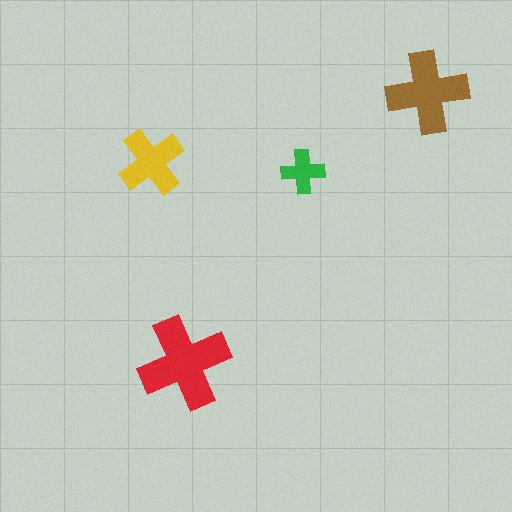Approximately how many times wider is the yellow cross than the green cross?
About 1.5 times wider.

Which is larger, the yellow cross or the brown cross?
The brown one.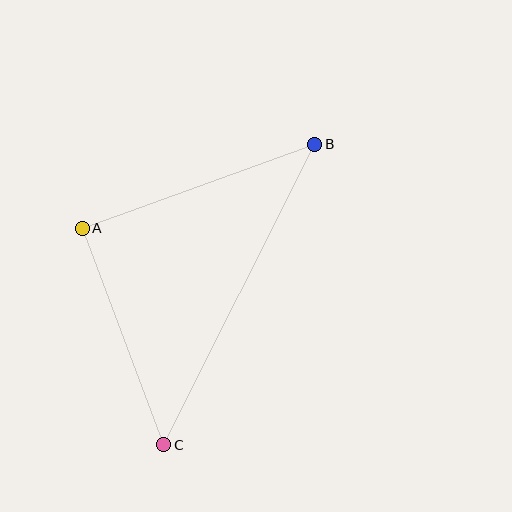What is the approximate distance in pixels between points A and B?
The distance between A and B is approximately 247 pixels.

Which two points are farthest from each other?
Points B and C are farthest from each other.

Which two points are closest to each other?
Points A and C are closest to each other.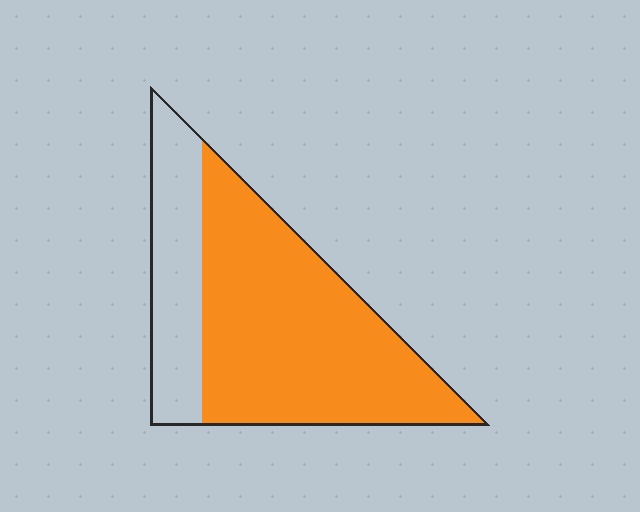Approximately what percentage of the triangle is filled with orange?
Approximately 70%.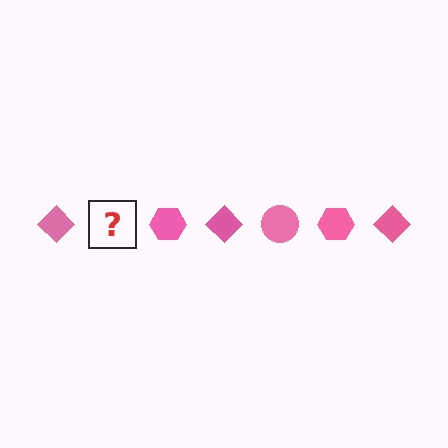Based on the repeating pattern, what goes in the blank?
The blank should be a pink circle.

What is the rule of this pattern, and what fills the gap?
The rule is that the pattern cycles through diamond, circle, hexagon shapes in pink. The gap should be filled with a pink circle.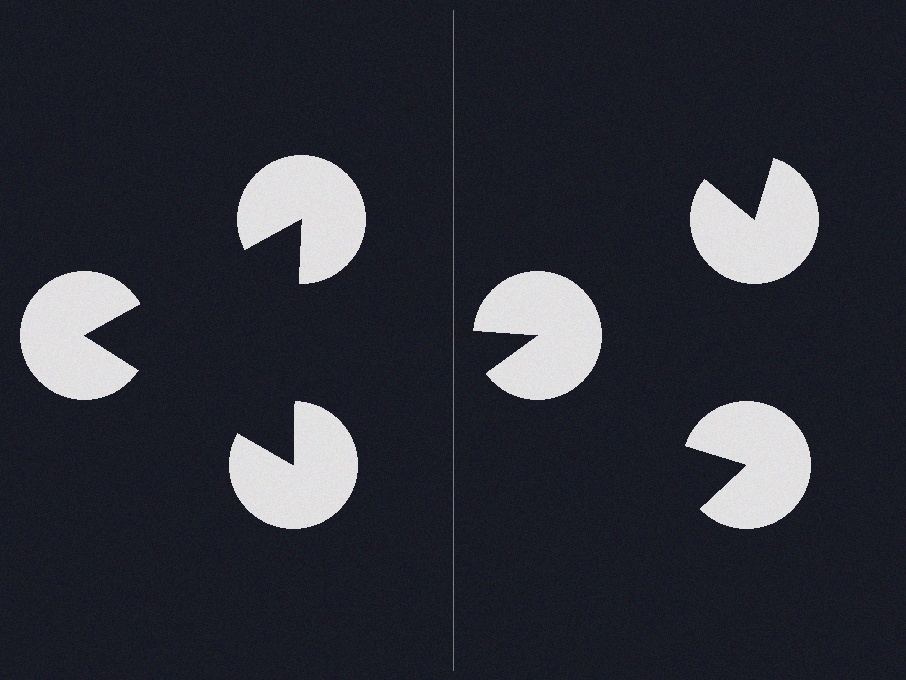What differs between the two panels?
The pac-man discs are positioned identically on both sides; only the wedge orientations differ. On the left they align to a triangle; on the right they are misaligned.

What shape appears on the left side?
An illusory triangle.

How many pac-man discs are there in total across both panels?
6 — 3 on each side.